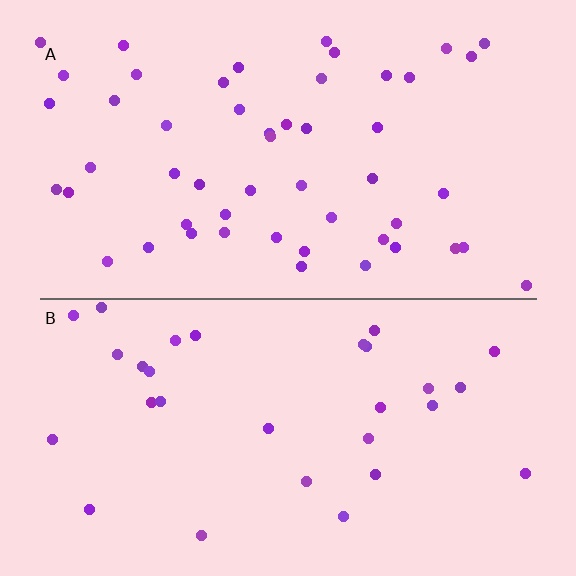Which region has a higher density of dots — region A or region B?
A (the top).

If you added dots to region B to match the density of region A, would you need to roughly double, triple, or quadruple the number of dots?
Approximately double.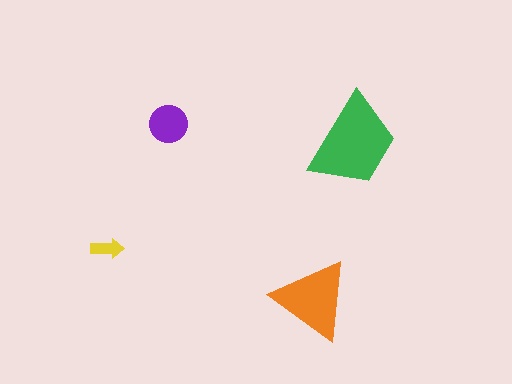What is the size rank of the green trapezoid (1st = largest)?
1st.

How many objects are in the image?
There are 4 objects in the image.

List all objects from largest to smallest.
The green trapezoid, the orange triangle, the purple circle, the yellow arrow.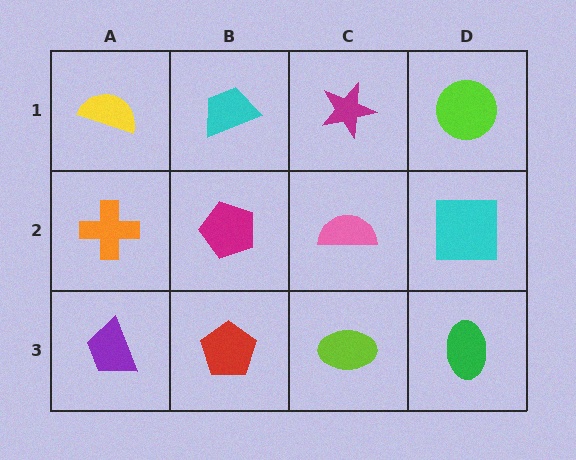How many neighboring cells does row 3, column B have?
3.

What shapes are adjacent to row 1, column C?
A pink semicircle (row 2, column C), a cyan trapezoid (row 1, column B), a lime circle (row 1, column D).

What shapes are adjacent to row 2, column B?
A cyan trapezoid (row 1, column B), a red pentagon (row 3, column B), an orange cross (row 2, column A), a pink semicircle (row 2, column C).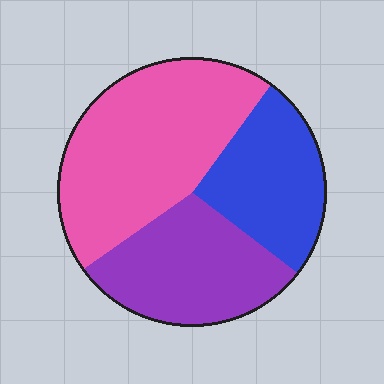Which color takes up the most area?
Pink, at roughly 45%.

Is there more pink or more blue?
Pink.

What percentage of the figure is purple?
Purple covers roughly 30% of the figure.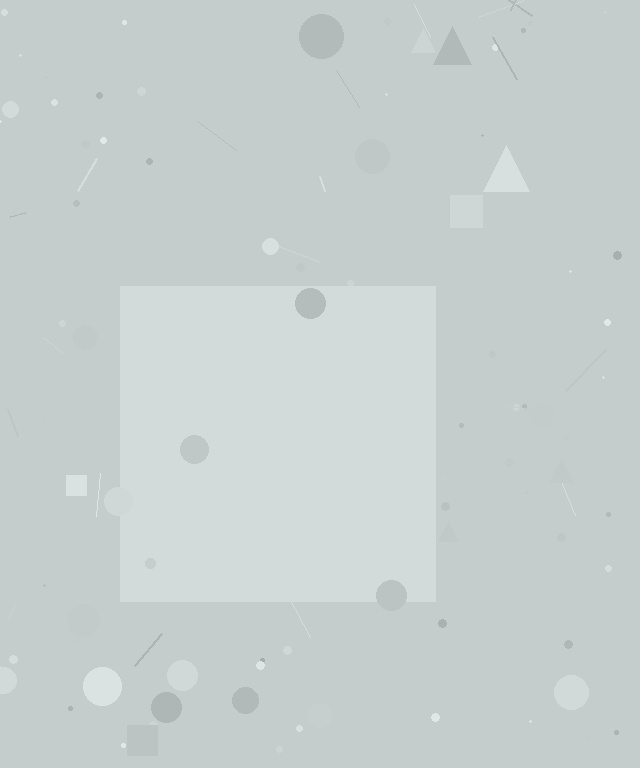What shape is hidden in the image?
A square is hidden in the image.